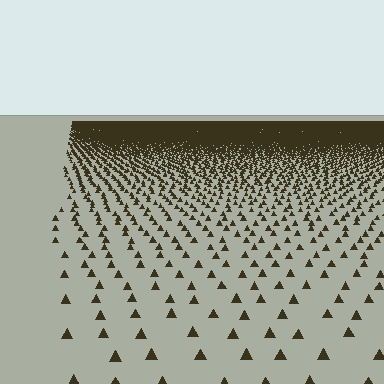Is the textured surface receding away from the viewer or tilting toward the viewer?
The surface is receding away from the viewer. Texture elements get smaller and denser toward the top.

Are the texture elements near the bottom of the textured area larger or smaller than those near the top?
Larger. Near the bottom, elements are closer to the viewer and appear at a bigger on-screen size.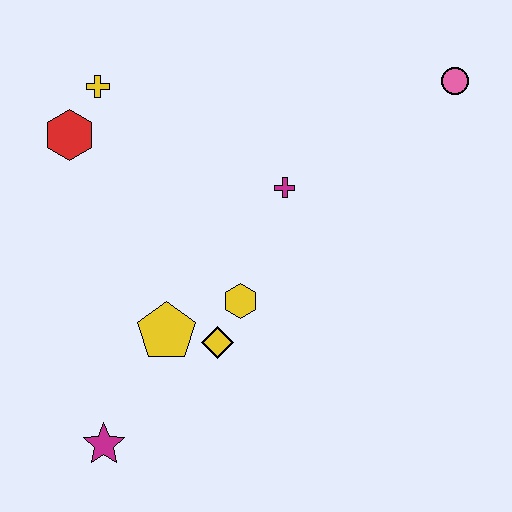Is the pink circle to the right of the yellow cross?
Yes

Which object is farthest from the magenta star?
The pink circle is farthest from the magenta star.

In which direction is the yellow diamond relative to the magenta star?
The yellow diamond is to the right of the magenta star.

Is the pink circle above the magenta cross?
Yes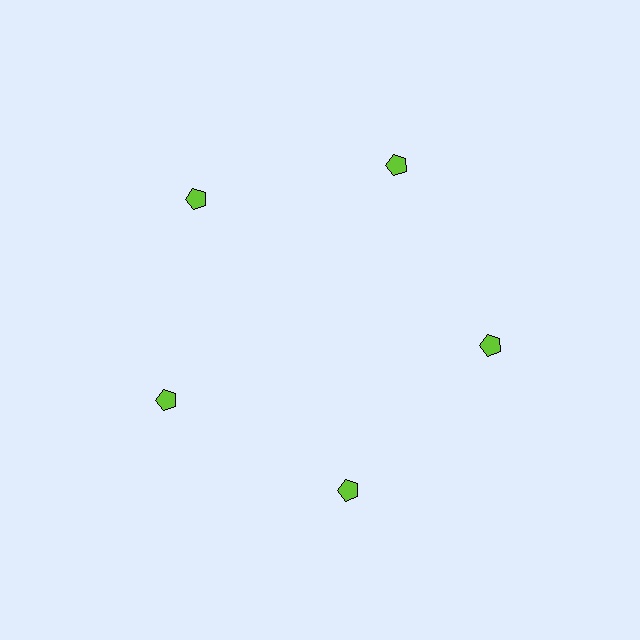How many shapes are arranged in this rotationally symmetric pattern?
There are 5 shapes, arranged in 5 groups of 1.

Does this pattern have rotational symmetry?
Yes, this pattern has 5-fold rotational symmetry. It looks the same after rotating 72 degrees around the center.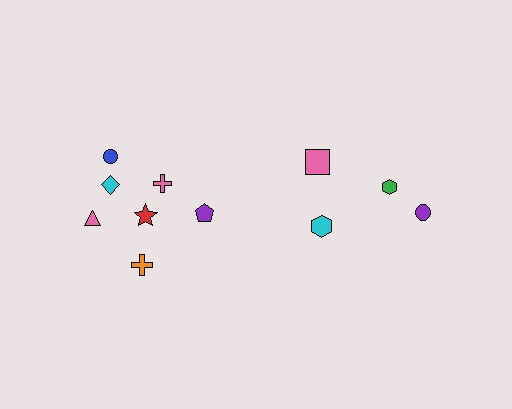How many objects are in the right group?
There are 4 objects.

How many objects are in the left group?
There are 7 objects.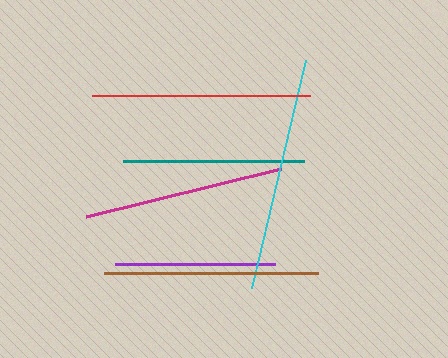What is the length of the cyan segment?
The cyan segment is approximately 234 pixels long.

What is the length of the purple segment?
The purple segment is approximately 161 pixels long.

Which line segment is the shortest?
The purple line is the shortest at approximately 161 pixels.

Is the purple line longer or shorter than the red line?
The red line is longer than the purple line.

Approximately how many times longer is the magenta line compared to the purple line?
The magenta line is approximately 1.3 times the length of the purple line.